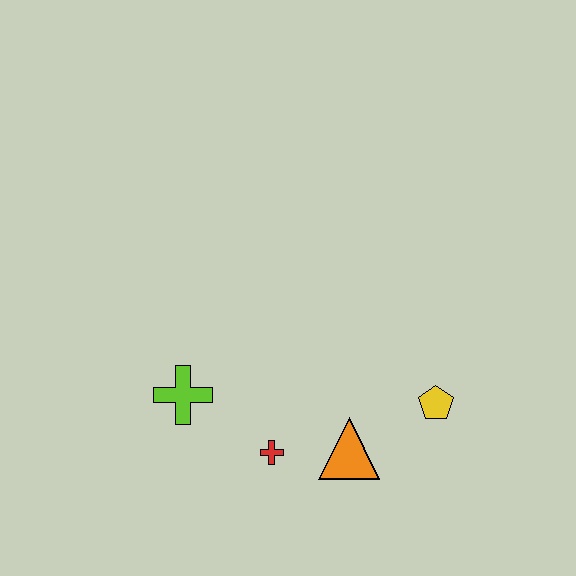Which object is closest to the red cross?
The orange triangle is closest to the red cross.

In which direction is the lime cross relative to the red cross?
The lime cross is to the left of the red cross.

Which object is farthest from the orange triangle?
The lime cross is farthest from the orange triangle.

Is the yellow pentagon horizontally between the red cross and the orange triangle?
No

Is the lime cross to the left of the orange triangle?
Yes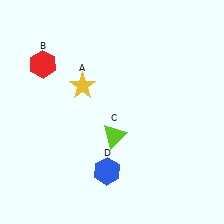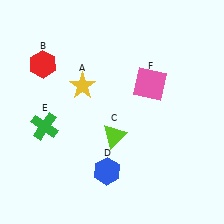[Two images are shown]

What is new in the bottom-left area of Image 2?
A green cross (E) was added in the bottom-left area of Image 2.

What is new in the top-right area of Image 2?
A pink square (F) was added in the top-right area of Image 2.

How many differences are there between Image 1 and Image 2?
There are 2 differences between the two images.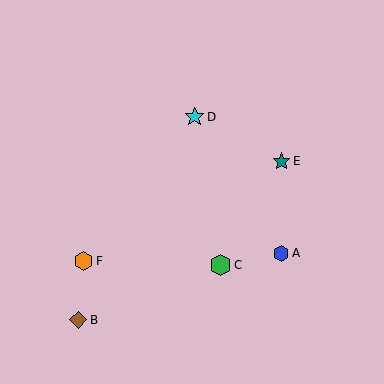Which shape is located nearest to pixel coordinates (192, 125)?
The cyan star (labeled D) at (195, 117) is nearest to that location.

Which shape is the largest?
The green hexagon (labeled C) is the largest.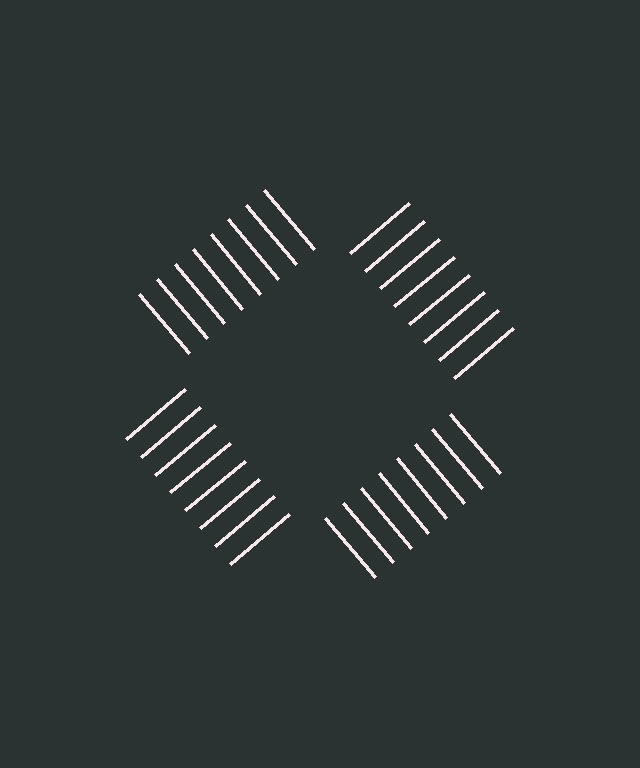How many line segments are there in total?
32 — 8 along each of the 4 edges.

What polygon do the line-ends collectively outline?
An illusory square — the line segments terminate on its edges but no continuous stroke is drawn.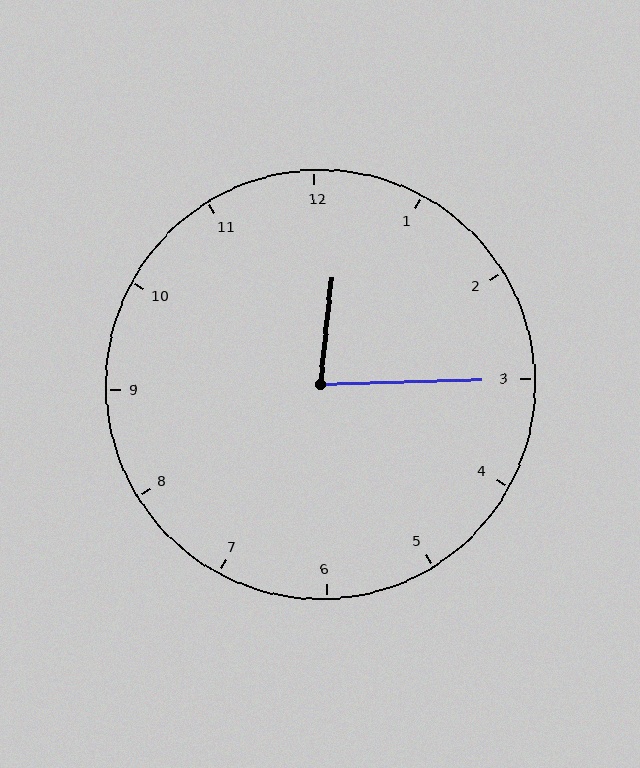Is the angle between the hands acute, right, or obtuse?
It is acute.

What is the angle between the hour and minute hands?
Approximately 82 degrees.